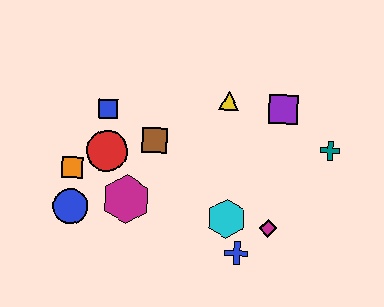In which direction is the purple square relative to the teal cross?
The purple square is to the left of the teal cross.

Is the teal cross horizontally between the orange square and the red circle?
No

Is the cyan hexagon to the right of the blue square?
Yes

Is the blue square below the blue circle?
No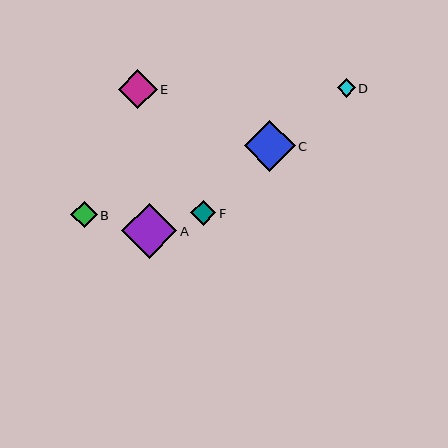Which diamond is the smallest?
Diamond D is the smallest with a size of approximately 18 pixels.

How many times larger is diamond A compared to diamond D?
Diamond A is approximately 3.0 times the size of diamond D.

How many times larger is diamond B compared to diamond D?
Diamond B is approximately 1.4 times the size of diamond D.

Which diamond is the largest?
Diamond A is the largest with a size of approximately 55 pixels.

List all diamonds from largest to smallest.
From largest to smallest: A, C, E, B, F, D.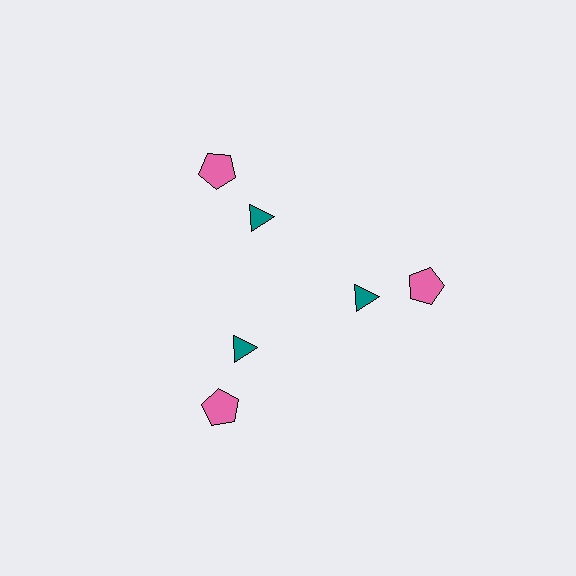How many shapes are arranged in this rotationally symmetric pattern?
There are 6 shapes, arranged in 3 groups of 2.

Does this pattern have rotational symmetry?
Yes, this pattern has 3-fold rotational symmetry. It looks the same after rotating 120 degrees around the center.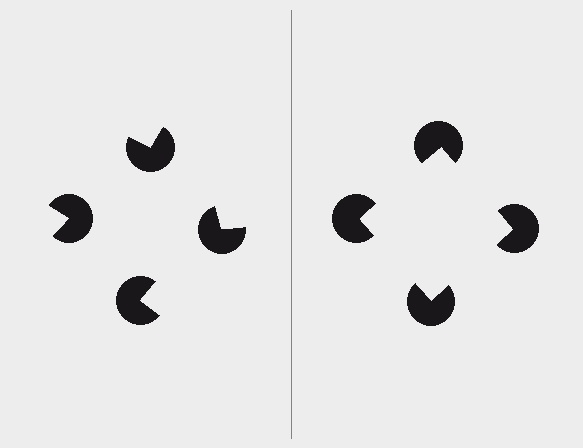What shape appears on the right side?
An illusory square.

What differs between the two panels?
The pac-man discs are positioned identically on both sides; only the wedge orientations differ. On the right they align to a square; on the left they are misaligned.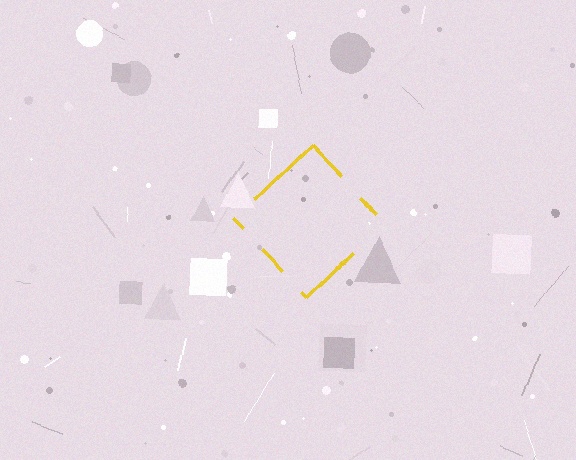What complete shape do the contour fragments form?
The contour fragments form a diamond.